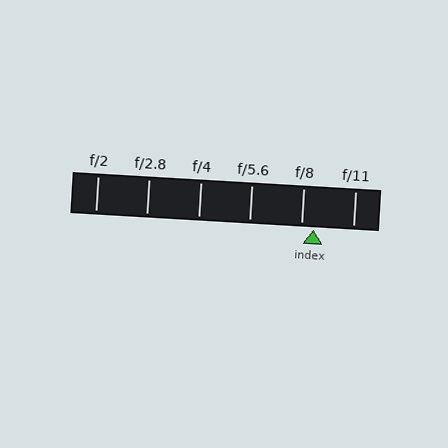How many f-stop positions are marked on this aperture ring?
There are 6 f-stop positions marked.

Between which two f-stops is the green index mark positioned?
The index mark is between f/8 and f/11.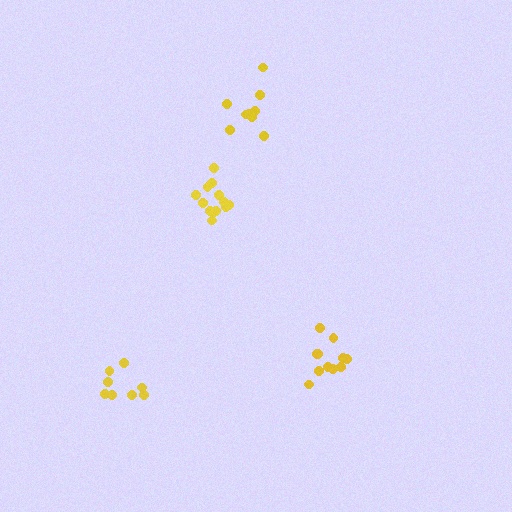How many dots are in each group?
Group 1: 11 dots, Group 2: 8 dots, Group 3: 13 dots, Group 4: 9 dots (41 total).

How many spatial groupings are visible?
There are 4 spatial groupings.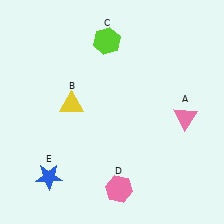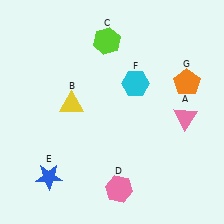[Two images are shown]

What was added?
A cyan hexagon (F), an orange pentagon (G) were added in Image 2.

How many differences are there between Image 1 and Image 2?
There are 2 differences between the two images.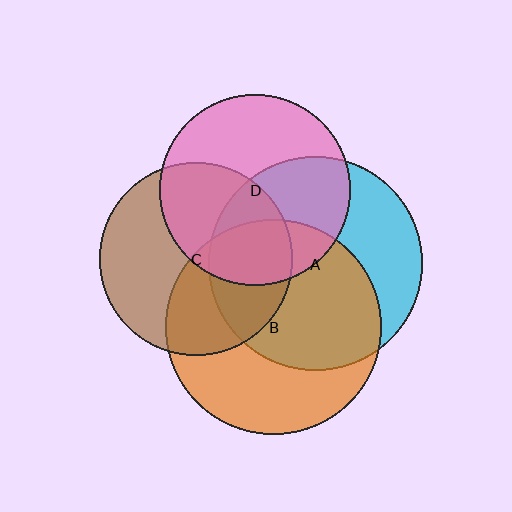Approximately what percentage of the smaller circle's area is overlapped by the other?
Approximately 45%.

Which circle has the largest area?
Circle B (orange).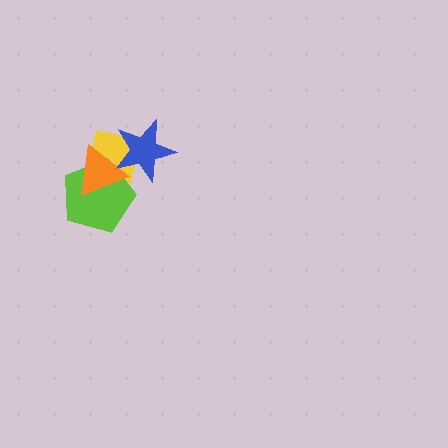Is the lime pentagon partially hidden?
Yes, it is partially covered by another shape.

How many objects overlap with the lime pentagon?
2 objects overlap with the lime pentagon.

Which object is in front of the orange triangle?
The blue star is in front of the orange triangle.